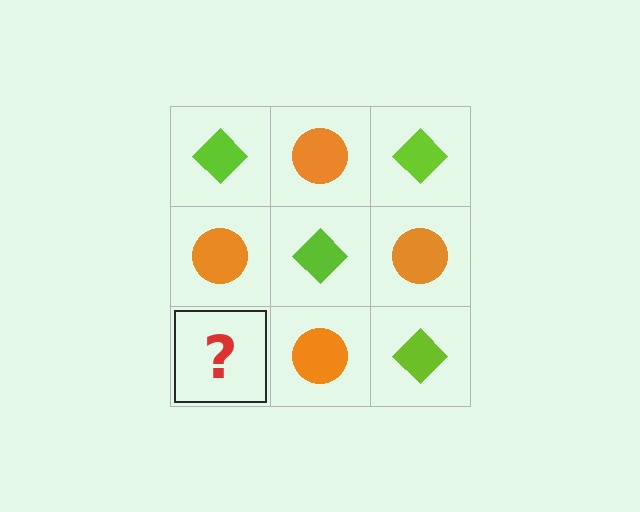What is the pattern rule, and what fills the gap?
The rule is that it alternates lime diamond and orange circle in a checkerboard pattern. The gap should be filled with a lime diamond.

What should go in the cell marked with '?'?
The missing cell should contain a lime diamond.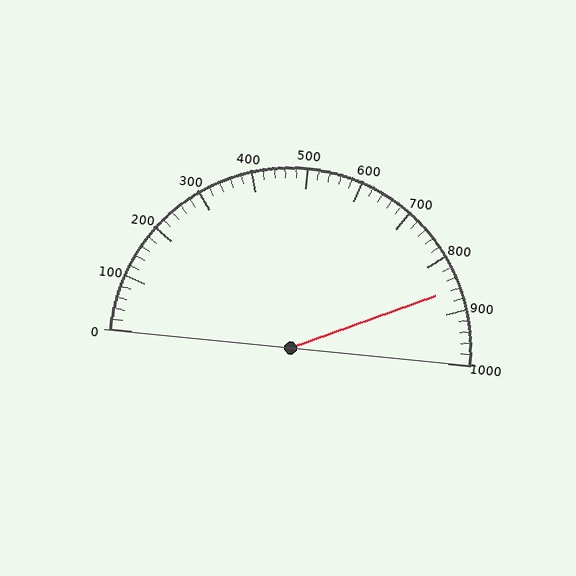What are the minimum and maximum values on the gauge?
The gauge ranges from 0 to 1000.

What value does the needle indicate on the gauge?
The needle indicates approximately 860.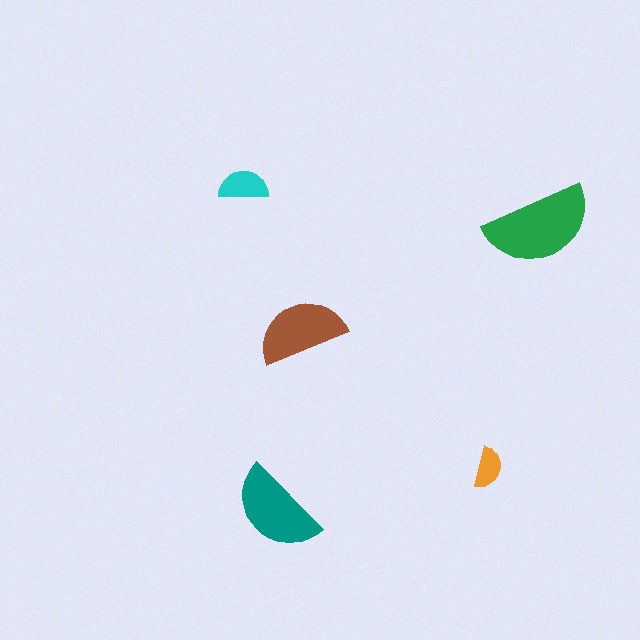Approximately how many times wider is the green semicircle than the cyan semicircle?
About 2 times wider.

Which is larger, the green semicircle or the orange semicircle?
The green one.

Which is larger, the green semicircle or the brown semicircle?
The green one.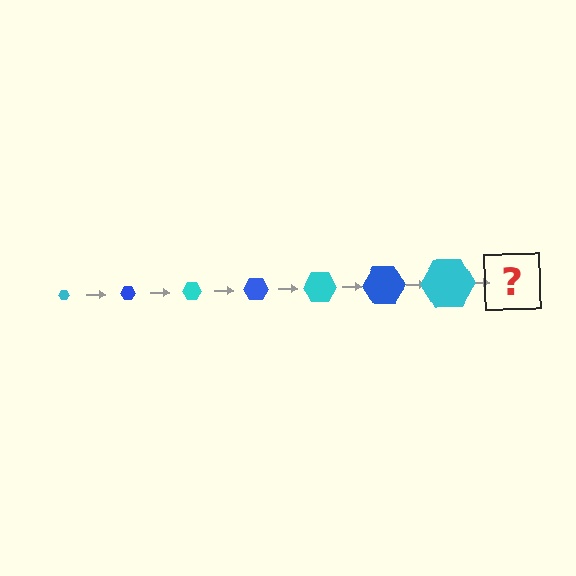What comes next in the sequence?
The next element should be a blue hexagon, larger than the previous one.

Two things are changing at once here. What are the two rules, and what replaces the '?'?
The two rules are that the hexagon grows larger each step and the color cycles through cyan and blue. The '?' should be a blue hexagon, larger than the previous one.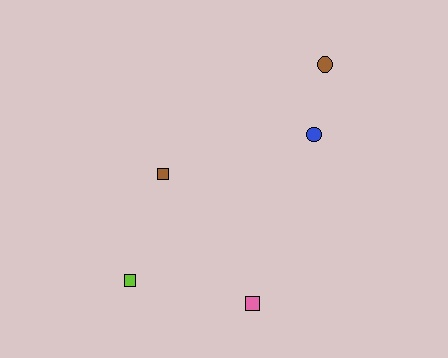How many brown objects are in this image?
There are 2 brown objects.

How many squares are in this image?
There are 3 squares.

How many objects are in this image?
There are 5 objects.